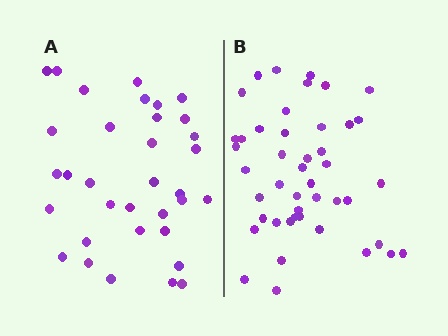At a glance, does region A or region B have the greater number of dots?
Region B (the right region) has more dots.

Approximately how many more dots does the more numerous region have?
Region B has roughly 12 or so more dots than region A.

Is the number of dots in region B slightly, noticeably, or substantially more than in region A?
Region B has noticeably more, but not dramatically so. The ratio is roughly 1.3 to 1.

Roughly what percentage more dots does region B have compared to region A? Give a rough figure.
About 30% more.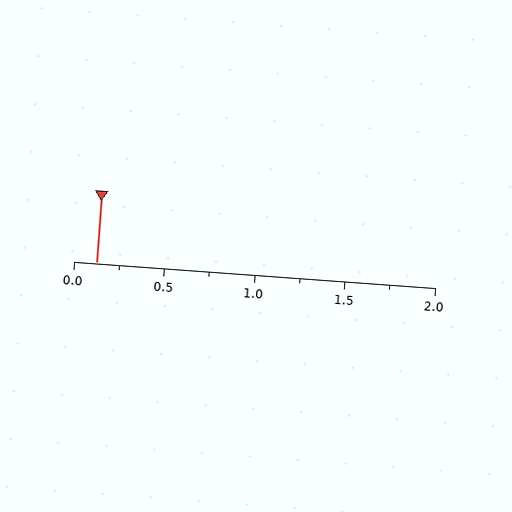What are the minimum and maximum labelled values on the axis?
The axis runs from 0.0 to 2.0.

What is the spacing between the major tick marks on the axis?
The major ticks are spaced 0.5 apart.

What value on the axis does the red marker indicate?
The marker indicates approximately 0.12.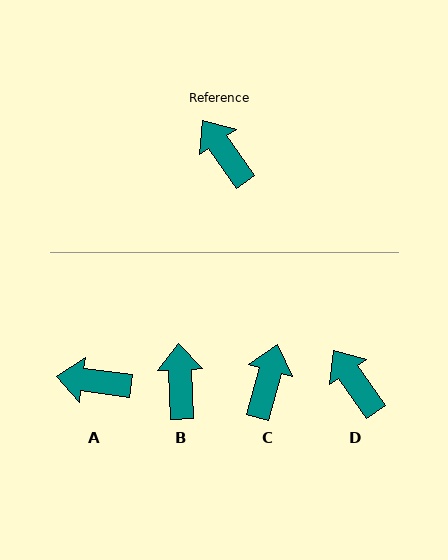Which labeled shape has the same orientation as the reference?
D.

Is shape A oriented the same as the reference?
No, it is off by about 48 degrees.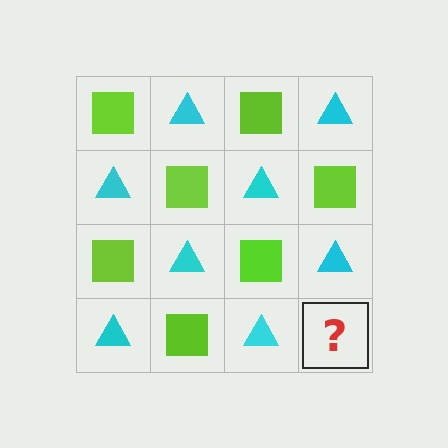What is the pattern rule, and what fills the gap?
The rule is that it alternates lime square and cyan triangle in a checkerboard pattern. The gap should be filled with a lime square.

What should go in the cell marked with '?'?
The missing cell should contain a lime square.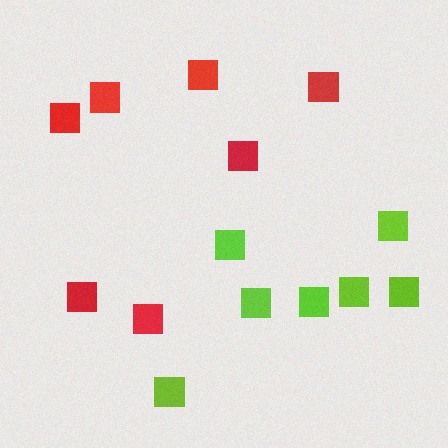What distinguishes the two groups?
There are 2 groups: one group of lime squares (7) and one group of red squares (7).